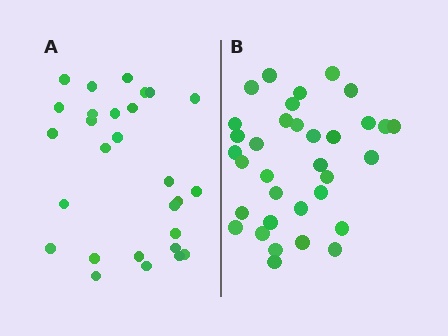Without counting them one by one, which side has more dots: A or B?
Region B (the right region) has more dots.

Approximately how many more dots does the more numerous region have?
Region B has about 6 more dots than region A.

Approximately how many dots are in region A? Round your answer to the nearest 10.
About 30 dots. (The exact count is 28, which rounds to 30.)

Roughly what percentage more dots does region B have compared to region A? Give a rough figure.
About 20% more.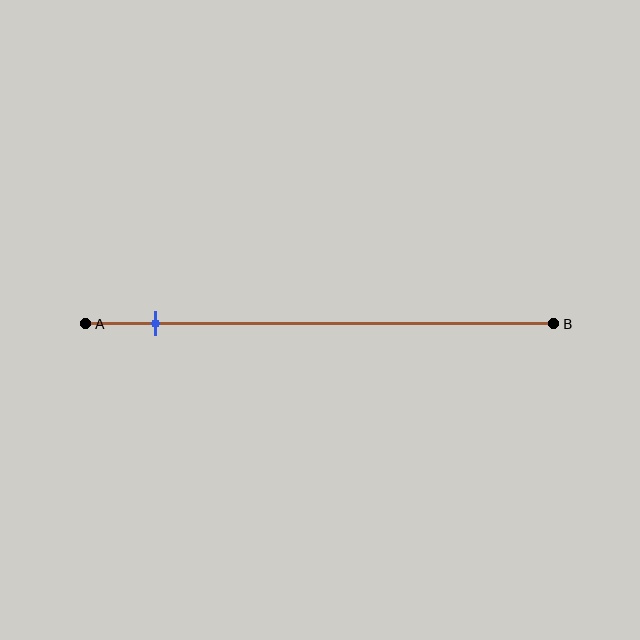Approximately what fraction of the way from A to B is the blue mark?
The blue mark is approximately 15% of the way from A to B.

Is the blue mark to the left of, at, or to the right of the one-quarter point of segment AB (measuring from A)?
The blue mark is to the left of the one-quarter point of segment AB.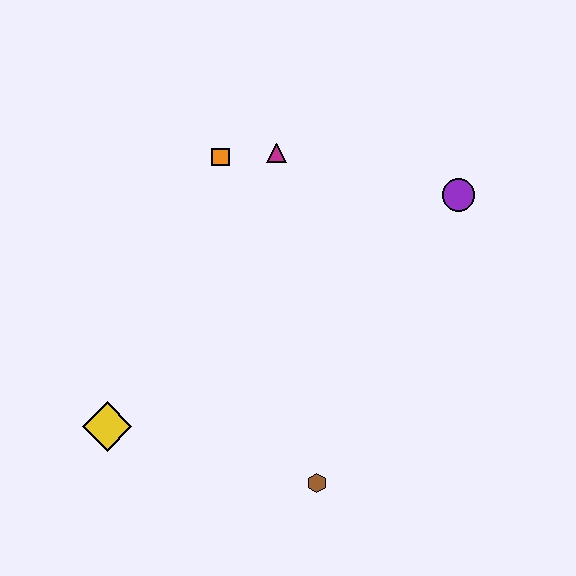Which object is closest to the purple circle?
The magenta triangle is closest to the purple circle.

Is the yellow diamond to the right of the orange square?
No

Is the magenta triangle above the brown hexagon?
Yes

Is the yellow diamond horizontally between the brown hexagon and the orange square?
No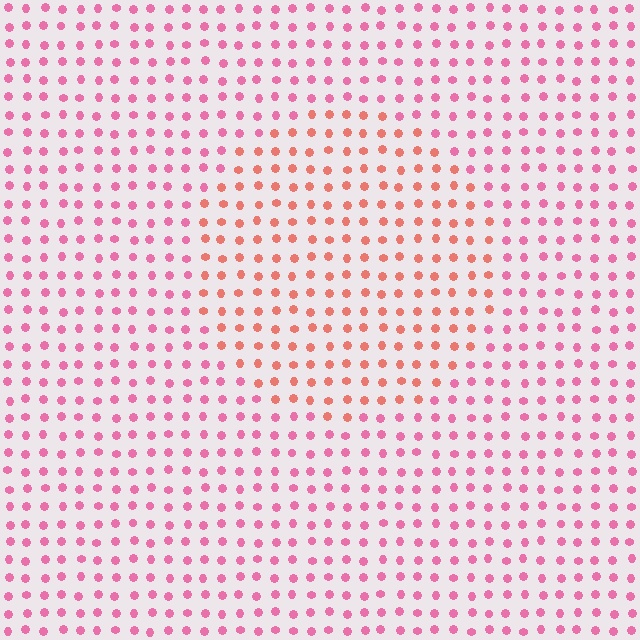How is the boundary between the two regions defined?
The boundary is defined purely by a slight shift in hue (about 33 degrees). Spacing, size, and orientation are identical on both sides.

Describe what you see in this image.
The image is filled with small pink elements in a uniform arrangement. A circle-shaped region is visible where the elements are tinted to a slightly different hue, forming a subtle color boundary.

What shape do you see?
I see a circle.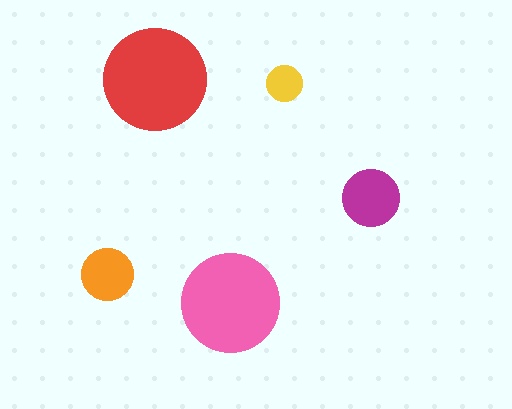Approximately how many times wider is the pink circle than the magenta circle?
About 1.5 times wider.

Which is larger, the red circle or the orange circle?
The red one.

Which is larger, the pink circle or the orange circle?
The pink one.